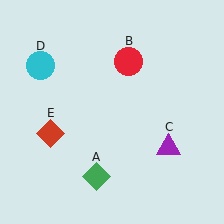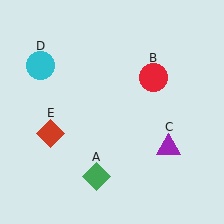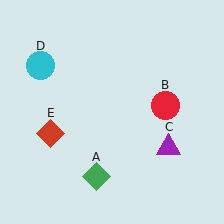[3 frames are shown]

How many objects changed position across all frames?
1 object changed position: red circle (object B).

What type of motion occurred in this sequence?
The red circle (object B) rotated clockwise around the center of the scene.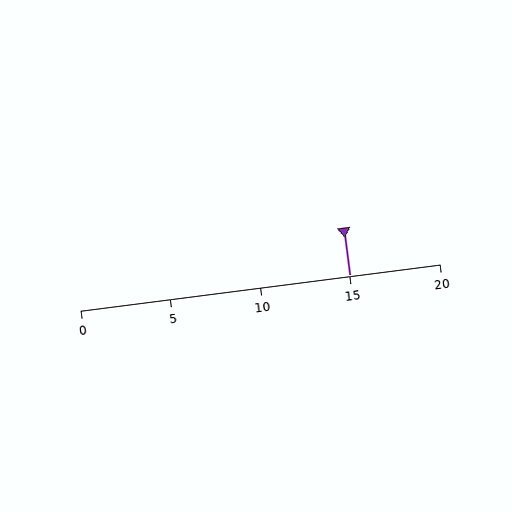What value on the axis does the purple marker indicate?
The marker indicates approximately 15.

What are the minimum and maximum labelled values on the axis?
The axis runs from 0 to 20.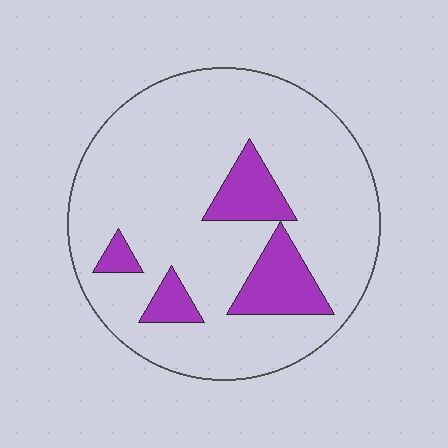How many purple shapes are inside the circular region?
4.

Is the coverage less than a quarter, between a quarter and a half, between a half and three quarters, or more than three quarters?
Less than a quarter.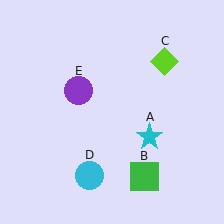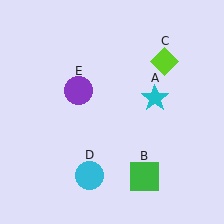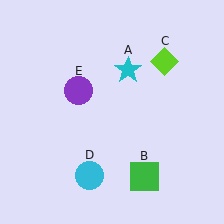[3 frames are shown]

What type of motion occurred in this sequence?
The cyan star (object A) rotated counterclockwise around the center of the scene.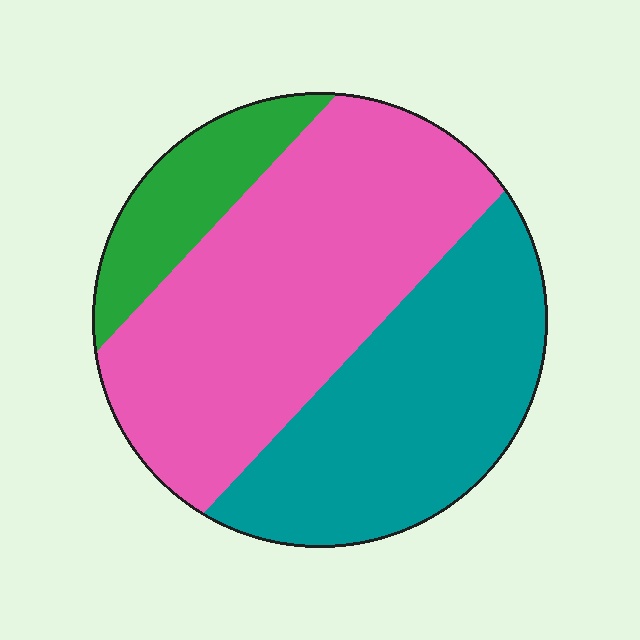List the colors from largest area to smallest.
From largest to smallest: pink, teal, green.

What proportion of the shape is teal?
Teal takes up about three eighths (3/8) of the shape.